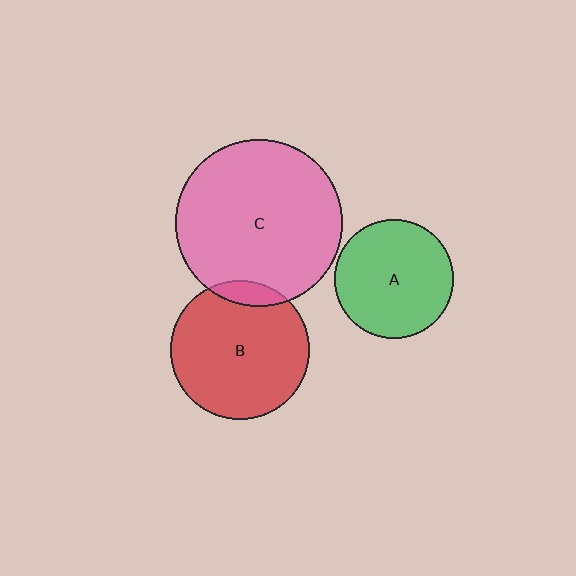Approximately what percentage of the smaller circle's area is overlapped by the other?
Approximately 10%.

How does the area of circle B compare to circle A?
Approximately 1.4 times.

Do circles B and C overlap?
Yes.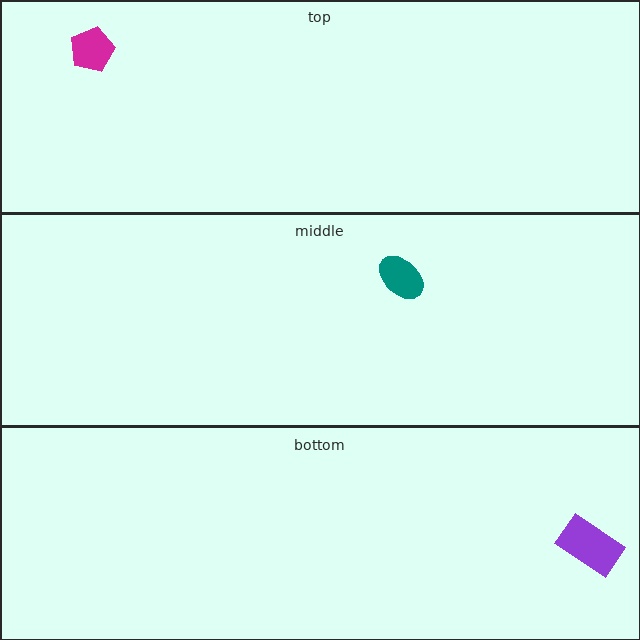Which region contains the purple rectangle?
The bottom region.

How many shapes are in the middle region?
1.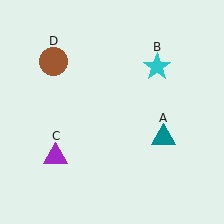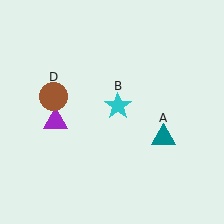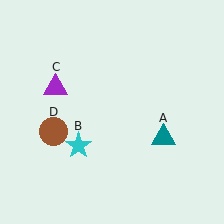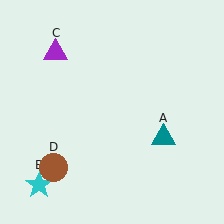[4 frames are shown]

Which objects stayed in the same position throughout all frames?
Teal triangle (object A) remained stationary.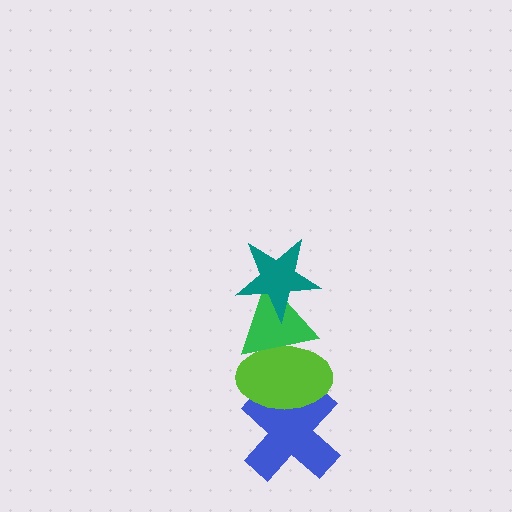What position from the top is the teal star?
The teal star is 1st from the top.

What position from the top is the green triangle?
The green triangle is 2nd from the top.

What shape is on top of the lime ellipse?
The green triangle is on top of the lime ellipse.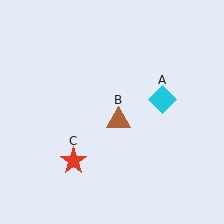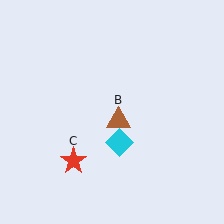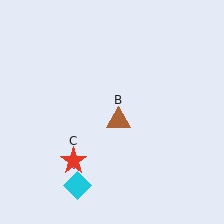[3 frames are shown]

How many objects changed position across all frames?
1 object changed position: cyan diamond (object A).